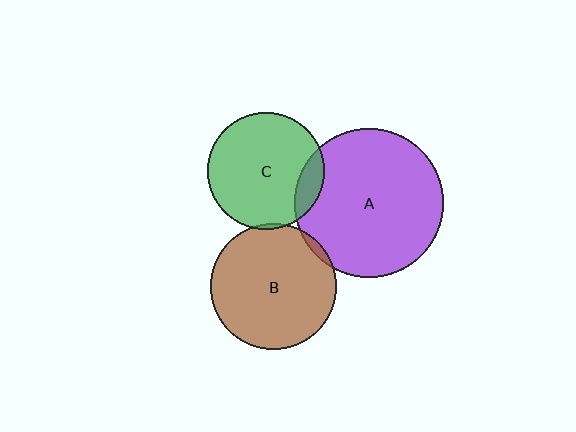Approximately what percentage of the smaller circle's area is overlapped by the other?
Approximately 10%.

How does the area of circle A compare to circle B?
Approximately 1.4 times.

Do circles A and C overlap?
Yes.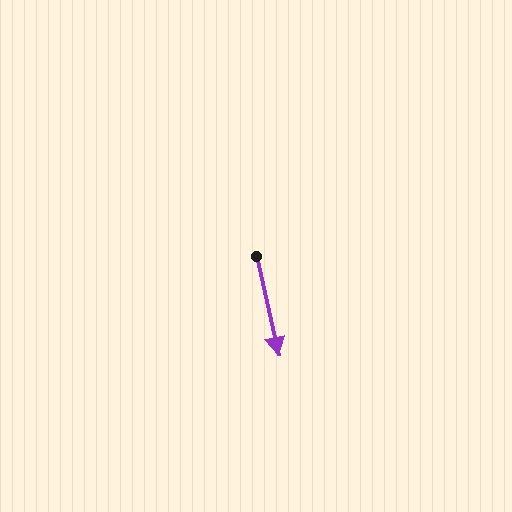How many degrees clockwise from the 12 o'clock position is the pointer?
Approximately 167 degrees.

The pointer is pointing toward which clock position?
Roughly 6 o'clock.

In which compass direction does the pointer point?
South.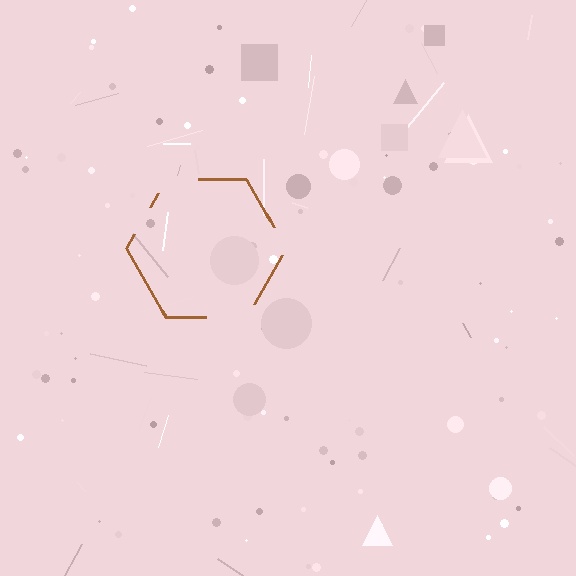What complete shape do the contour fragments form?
The contour fragments form a hexagon.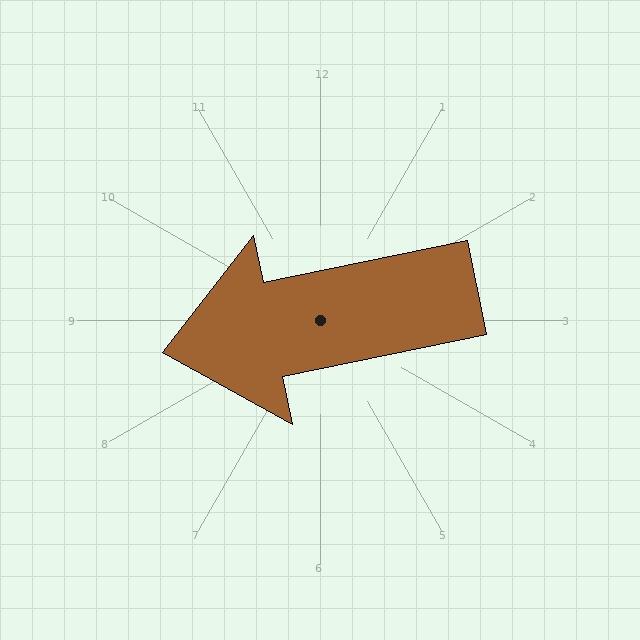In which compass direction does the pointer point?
West.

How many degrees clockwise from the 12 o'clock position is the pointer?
Approximately 258 degrees.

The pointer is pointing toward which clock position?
Roughly 9 o'clock.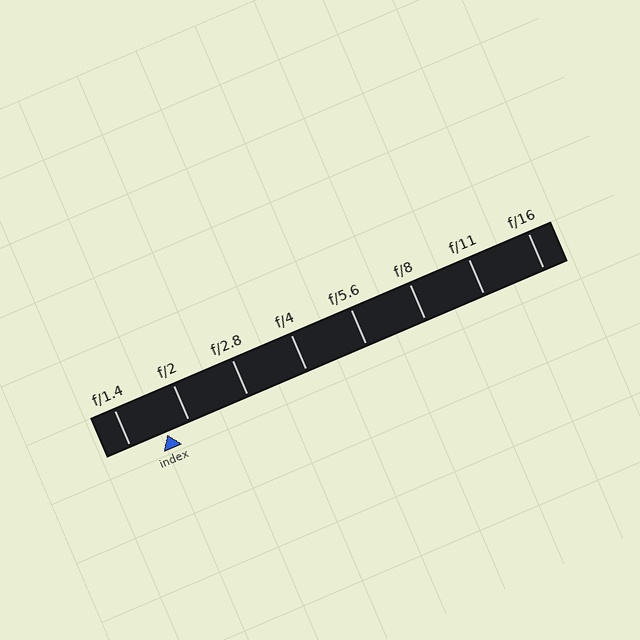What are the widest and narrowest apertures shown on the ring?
The widest aperture shown is f/1.4 and the narrowest is f/16.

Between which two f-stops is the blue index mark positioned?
The index mark is between f/1.4 and f/2.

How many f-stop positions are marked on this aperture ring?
There are 8 f-stop positions marked.